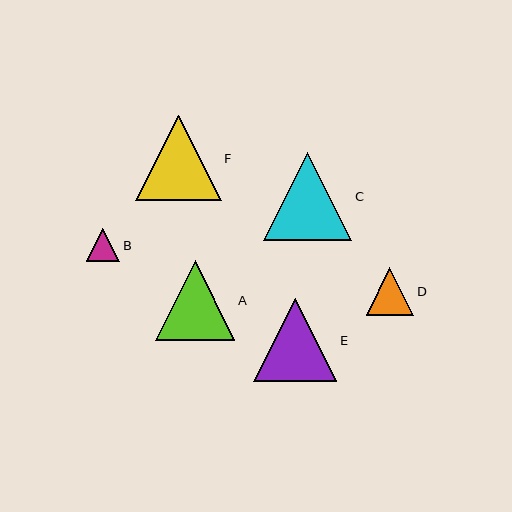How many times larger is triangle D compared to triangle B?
Triangle D is approximately 1.4 times the size of triangle B.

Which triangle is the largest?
Triangle C is the largest with a size of approximately 88 pixels.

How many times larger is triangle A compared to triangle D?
Triangle A is approximately 1.7 times the size of triangle D.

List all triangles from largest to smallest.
From largest to smallest: C, F, E, A, D, B.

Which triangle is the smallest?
Triangle B is the smallest with a size of approximately 34 pixels.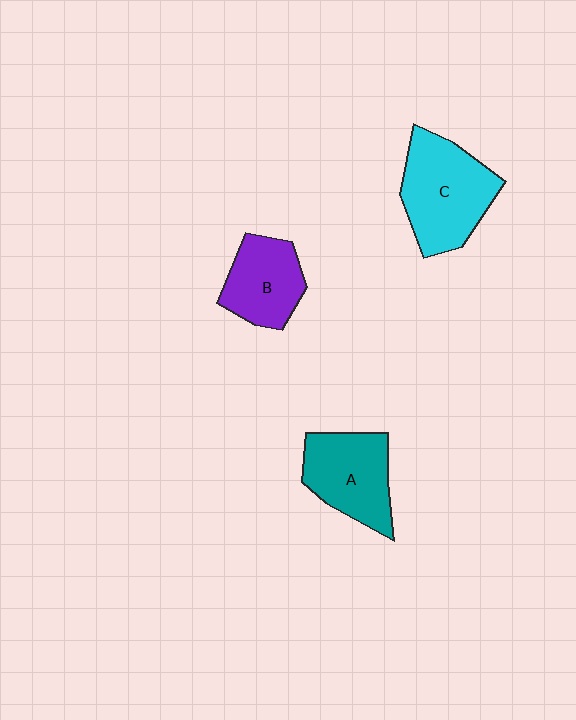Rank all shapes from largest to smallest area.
From largest to smallest: C (cyan), A (teal), B (purple).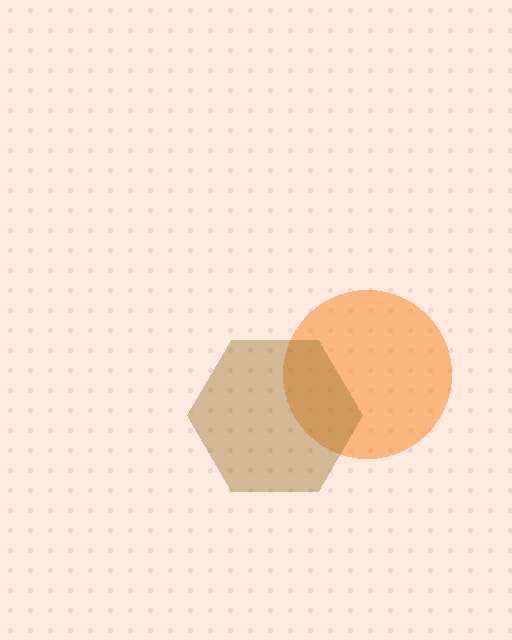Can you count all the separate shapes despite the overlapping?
Yes, there are 2 separate shapes.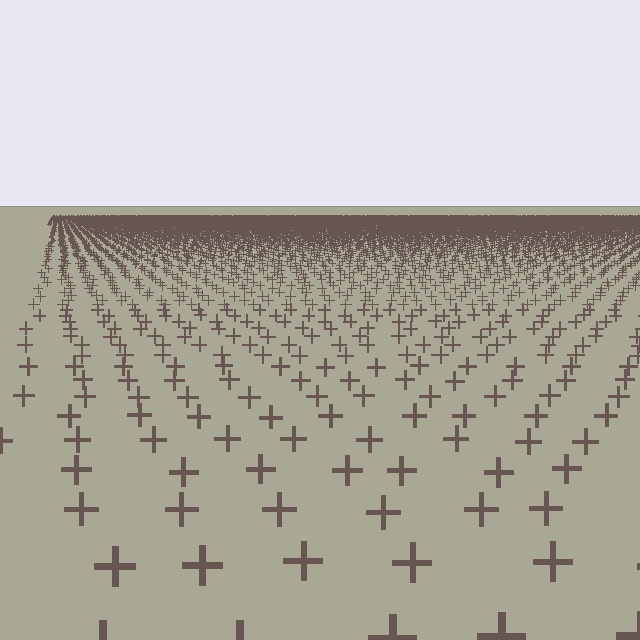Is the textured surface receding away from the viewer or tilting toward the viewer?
The surface is receding away from the viewer. Texture elements get smaller and denser toward the top.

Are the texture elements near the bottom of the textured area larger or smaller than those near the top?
Larger. Near the bottom, elements are closer to the viewer and appear at a bigger on-screen size.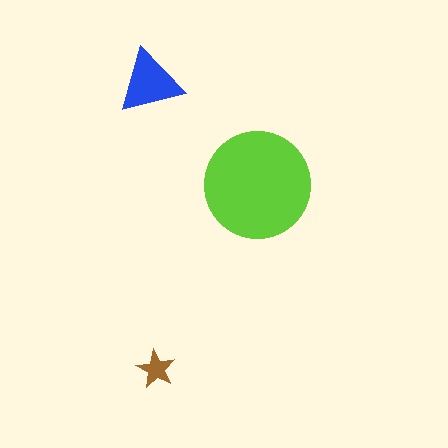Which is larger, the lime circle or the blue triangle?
The lime circle.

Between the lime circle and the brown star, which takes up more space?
The lime circle.